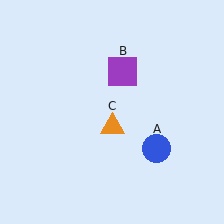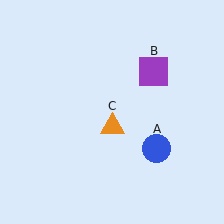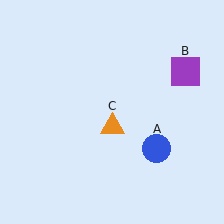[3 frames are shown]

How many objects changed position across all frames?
1 object changed position: purple square (object B).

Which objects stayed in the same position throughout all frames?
Blue circle (object A) and orange triangle (object C) remained stationary.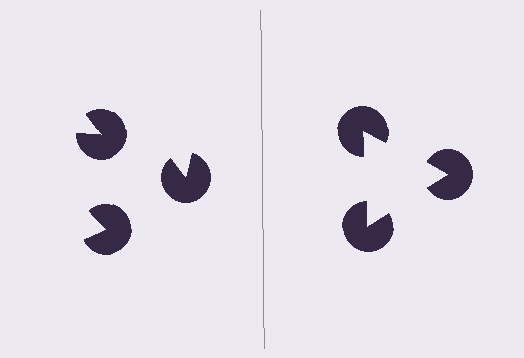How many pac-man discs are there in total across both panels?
6 — 3 on each side.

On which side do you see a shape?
An illusory triangle appears on the right side. On the left side the wedge cuts are rotated, so no coherent shape forms.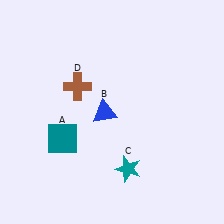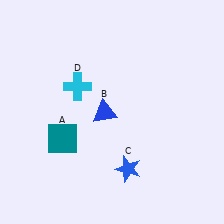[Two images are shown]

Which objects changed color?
C changed from teal to blue. D changed from brown to cyan.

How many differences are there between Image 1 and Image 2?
There are 2 differences between the two images.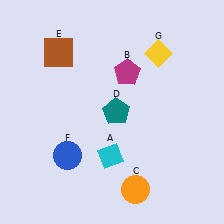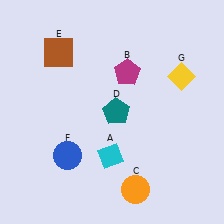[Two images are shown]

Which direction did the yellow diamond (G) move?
The yellow diamond (G) moved down.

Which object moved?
The yellow diamond (G) moved down.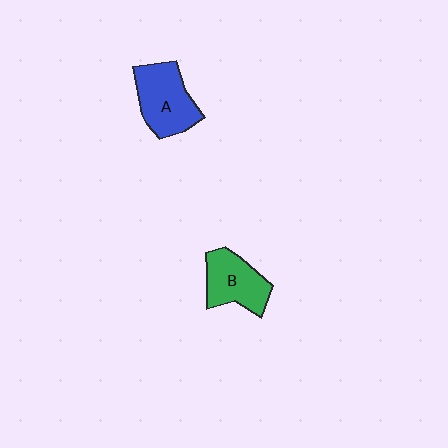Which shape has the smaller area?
Shape B (green).